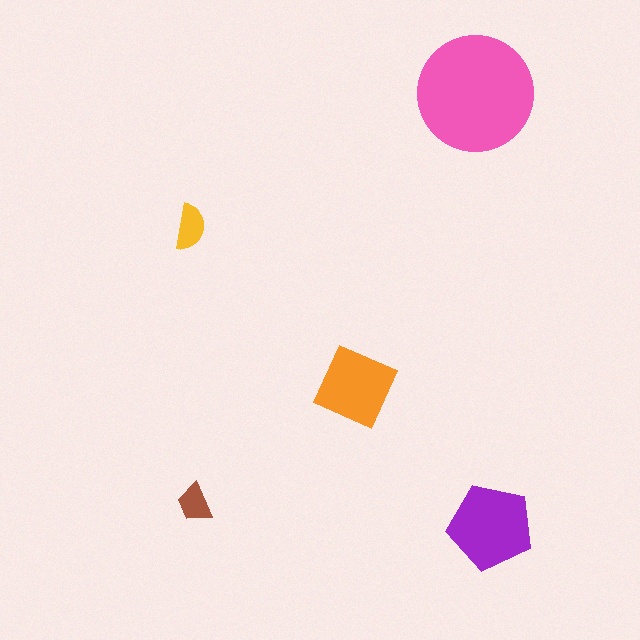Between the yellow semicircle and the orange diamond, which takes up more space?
The orange diamond.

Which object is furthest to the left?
The yellow semicircle is leftmost.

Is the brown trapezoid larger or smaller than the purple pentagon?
Smaller.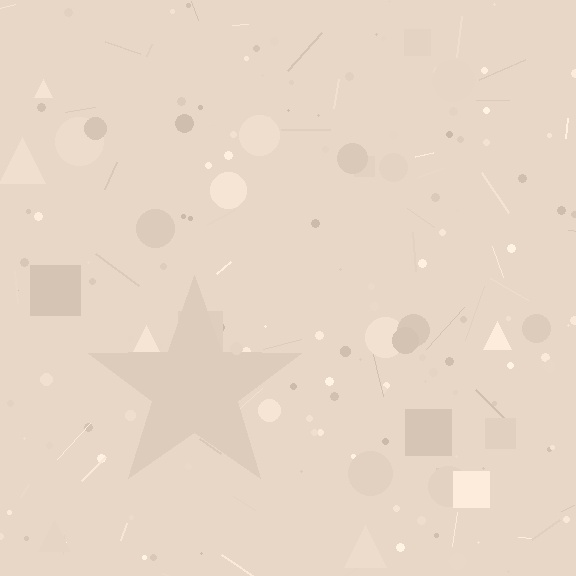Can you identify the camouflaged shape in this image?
The camouflaged shape is a star.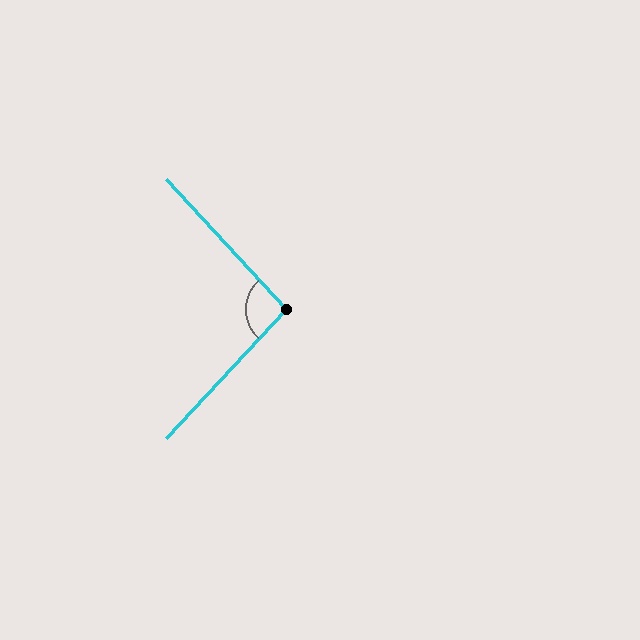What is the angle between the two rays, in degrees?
Approximately 94 degrees.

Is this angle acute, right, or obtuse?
It is approximately a right angle.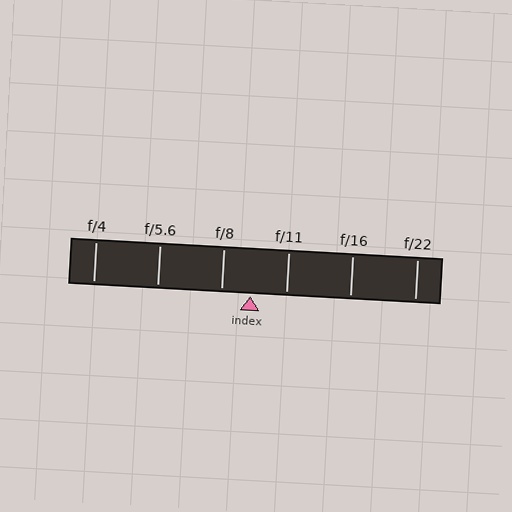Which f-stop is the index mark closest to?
The index mark is closest to f/8.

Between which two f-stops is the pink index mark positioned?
The index mark is between f/8 and f/11.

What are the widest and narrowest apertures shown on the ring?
The widest aperture shown is f/4 and the narrowest is f/22.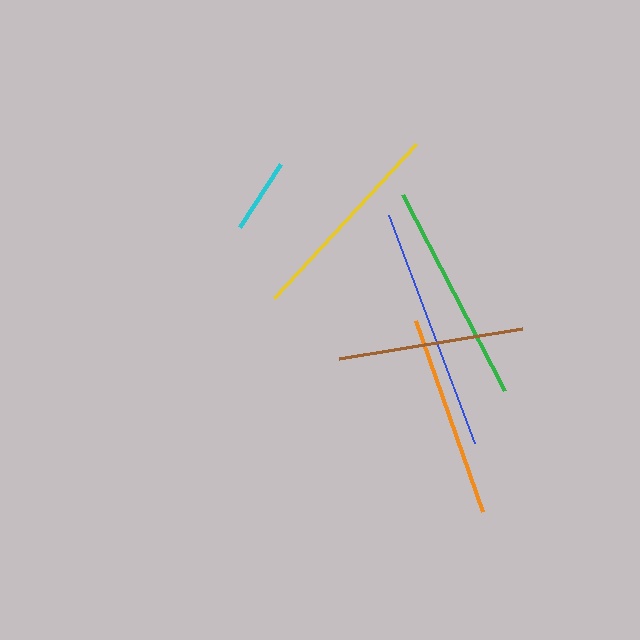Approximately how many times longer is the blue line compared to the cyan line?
The blue line is approximately 3.2 times the length of the cyan line.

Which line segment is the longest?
The blue line is the longest at approximately 244 pixels.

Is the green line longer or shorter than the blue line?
The blue line is longer than the green line.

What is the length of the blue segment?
The blue segment is approximately 244 pixels long.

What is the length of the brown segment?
The brown segment is approximately 186 pixels long.